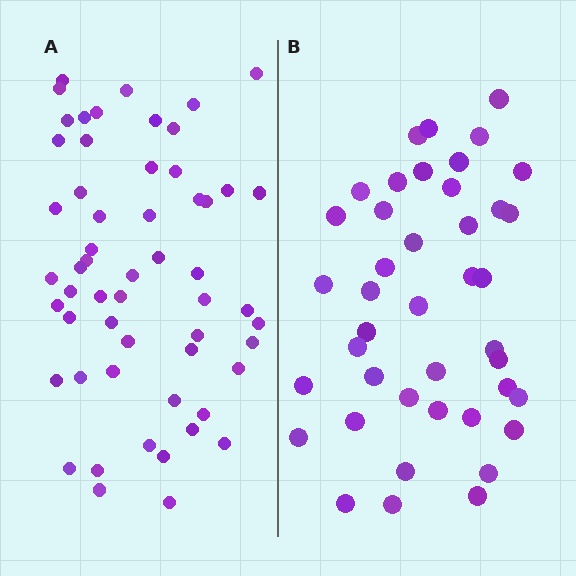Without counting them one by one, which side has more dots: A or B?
Region A (the left region) has more dots.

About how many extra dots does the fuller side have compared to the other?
Region A has approximately 15 more dots than region B.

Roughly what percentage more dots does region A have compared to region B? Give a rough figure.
About 35% more.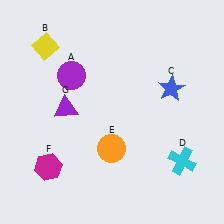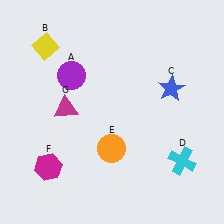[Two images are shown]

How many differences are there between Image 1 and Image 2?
There is 1 difference between the two images.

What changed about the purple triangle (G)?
In Image 1, G is purple. In Image 2, it changed to magenta.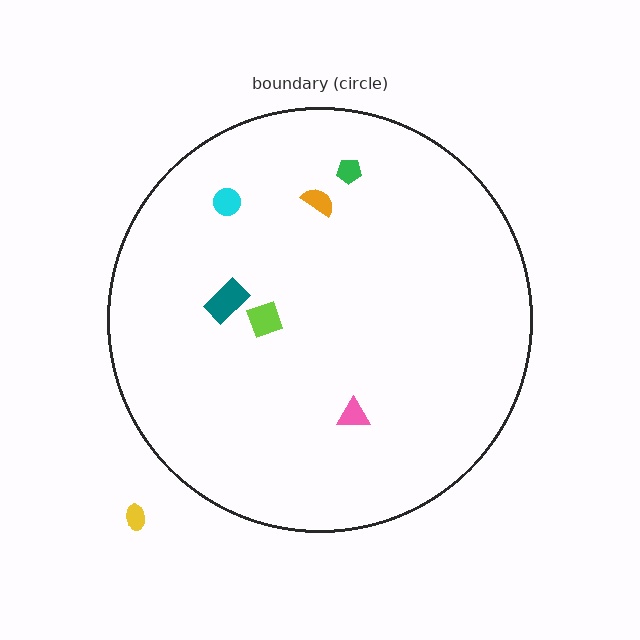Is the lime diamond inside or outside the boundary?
Inside.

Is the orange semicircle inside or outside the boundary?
Inside.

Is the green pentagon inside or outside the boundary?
Inside.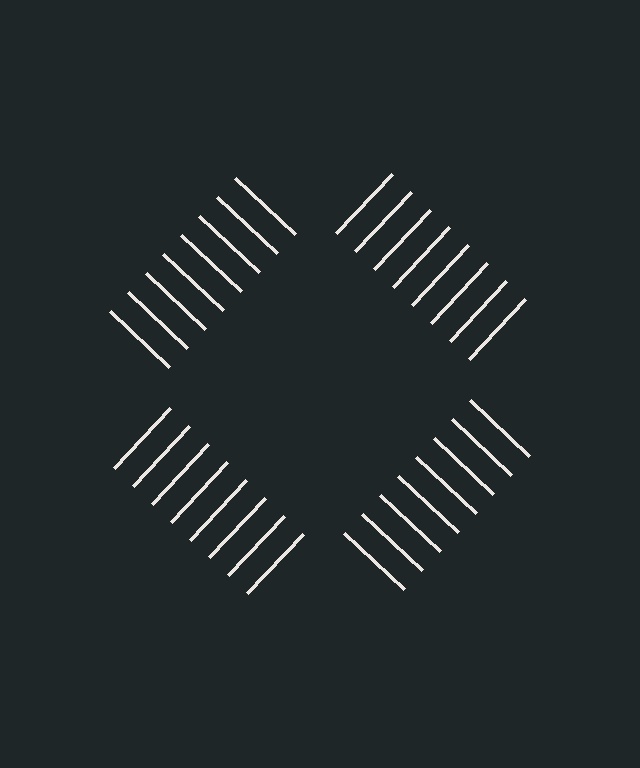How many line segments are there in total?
32 — 8 along each of the 4 edges.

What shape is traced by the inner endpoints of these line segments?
An illusory square — the line segments terminate on its edges but no continuous stroke is drawn.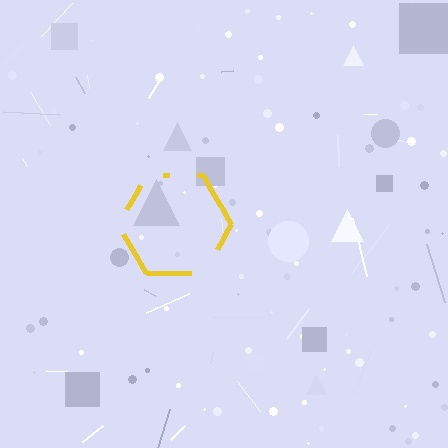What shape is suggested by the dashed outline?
The dashed outline suggests a hexagon.